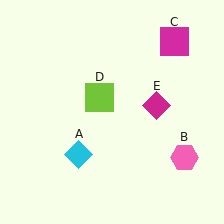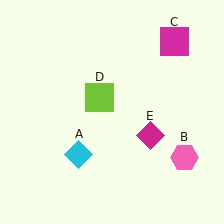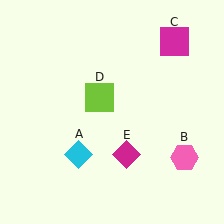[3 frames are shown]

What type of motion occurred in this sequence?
The magenta diamond (object E) rotated clockwise around the center of the scene.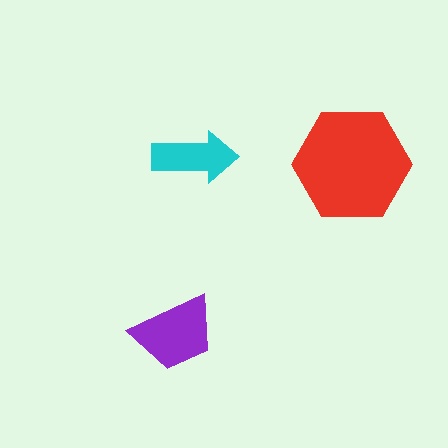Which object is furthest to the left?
The purple trapezoid is leftmost.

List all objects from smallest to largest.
The cyan arrow, the purple trapezoid, the red hexagon.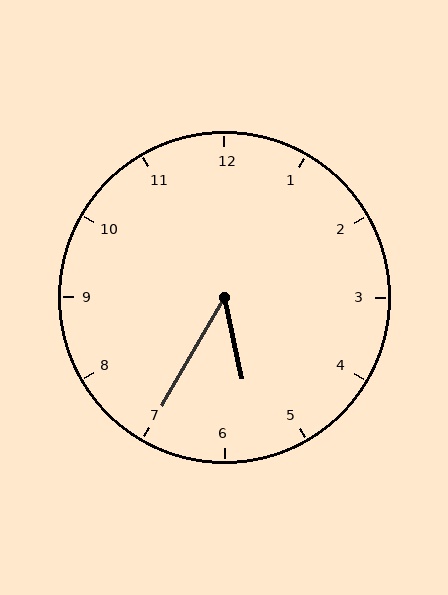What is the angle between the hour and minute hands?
Approximately 42 degrees.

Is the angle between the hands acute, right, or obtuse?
It is acute.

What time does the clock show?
5:35.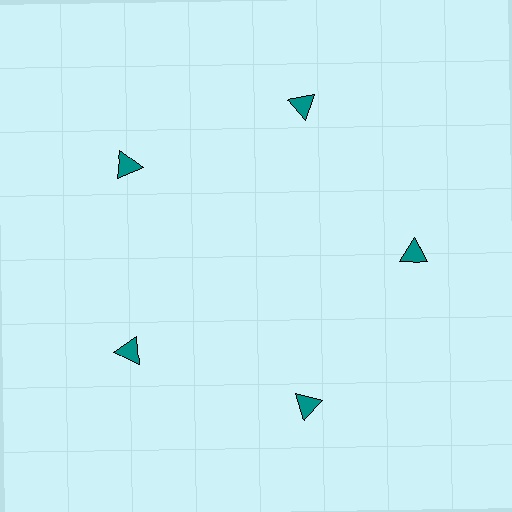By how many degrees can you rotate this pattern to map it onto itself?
The pattern maps onto itself every 72 degrees of rotation.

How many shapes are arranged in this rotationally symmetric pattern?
There are 5 shapes, arranged in 5 groups of 1.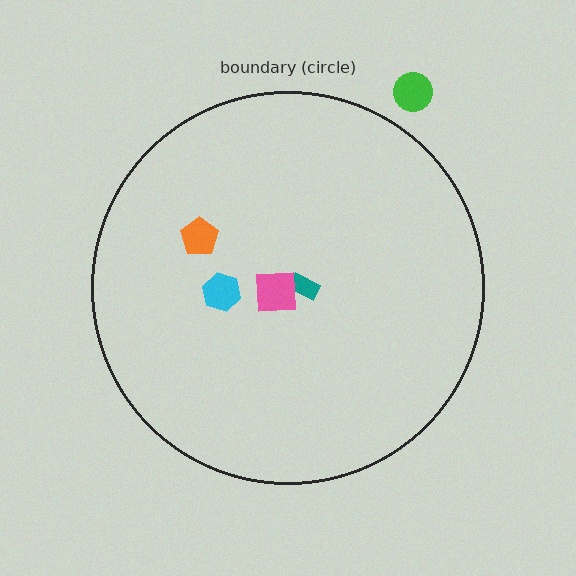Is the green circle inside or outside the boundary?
Outside.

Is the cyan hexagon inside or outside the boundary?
Inside.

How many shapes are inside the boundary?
4 inside, 1 outside.